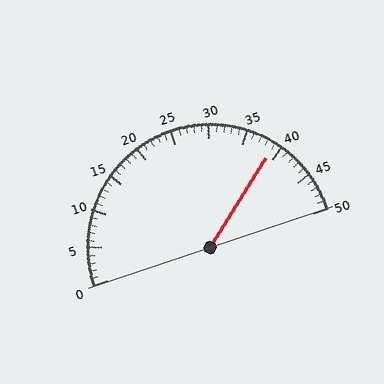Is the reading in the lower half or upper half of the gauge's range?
The reading is in the upper half of the range (0 to 50).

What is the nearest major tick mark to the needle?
The nearest major tick mark is 40.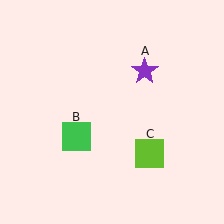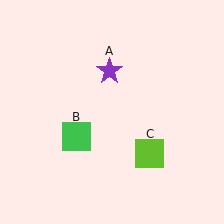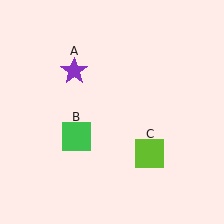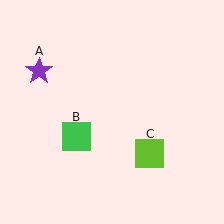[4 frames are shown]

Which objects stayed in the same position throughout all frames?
Green square (object B) and lime square (object C) remained stationary.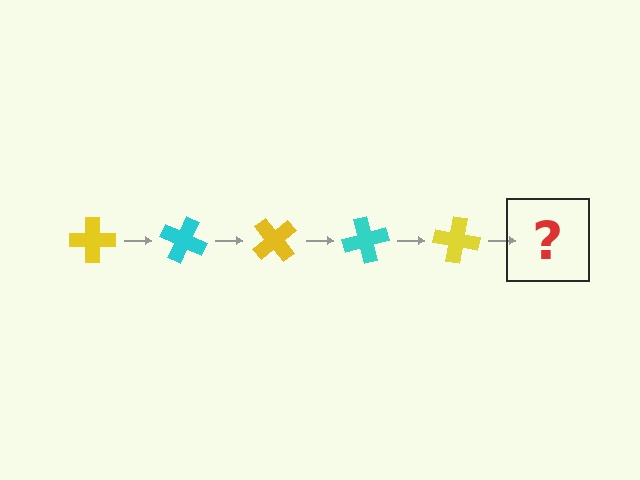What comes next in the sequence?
The next element should be a cyan cross, rotated 125 degrees from the start.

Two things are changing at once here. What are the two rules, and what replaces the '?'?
The two rules are that it rotates 25 degrees each step and the color cycles through yellow and cyan. The '?' should be a cyan cross, rotated 125 degrees from the start.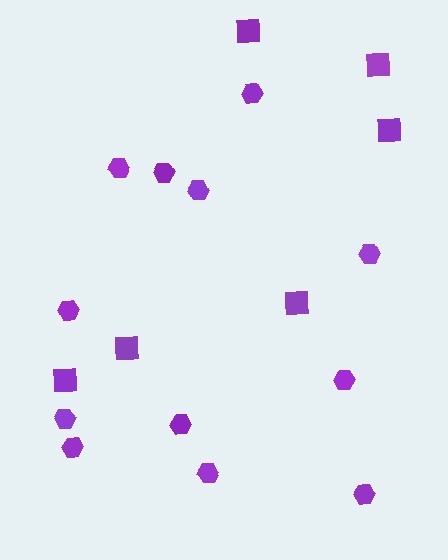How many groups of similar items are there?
There are 2 groups: one group of hexagons (12) and one group of squares (6).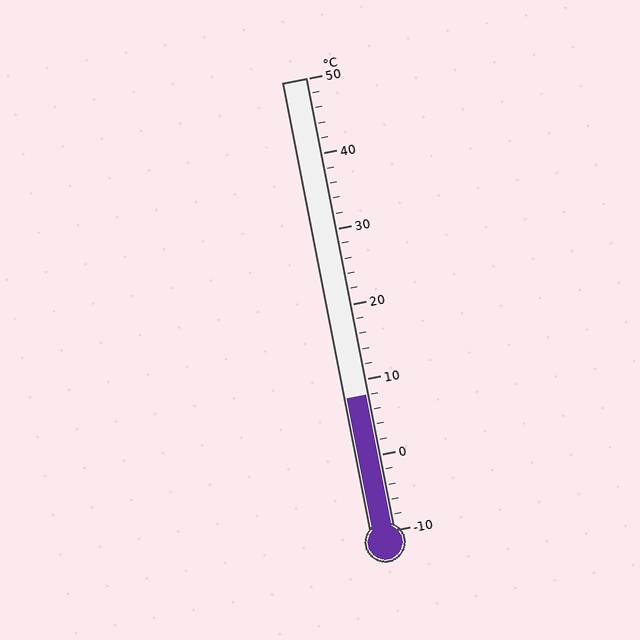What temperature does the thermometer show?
The thermometer shows approximately 8°C.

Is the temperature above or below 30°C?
The temperature is below 30°C.